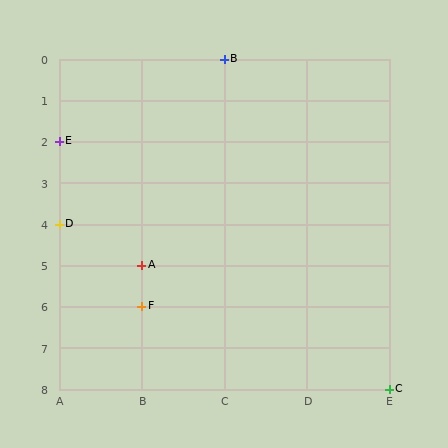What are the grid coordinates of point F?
Point F is at grid coordinates (B, 6).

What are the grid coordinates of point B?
Point B is at grid coordinates (C, 0).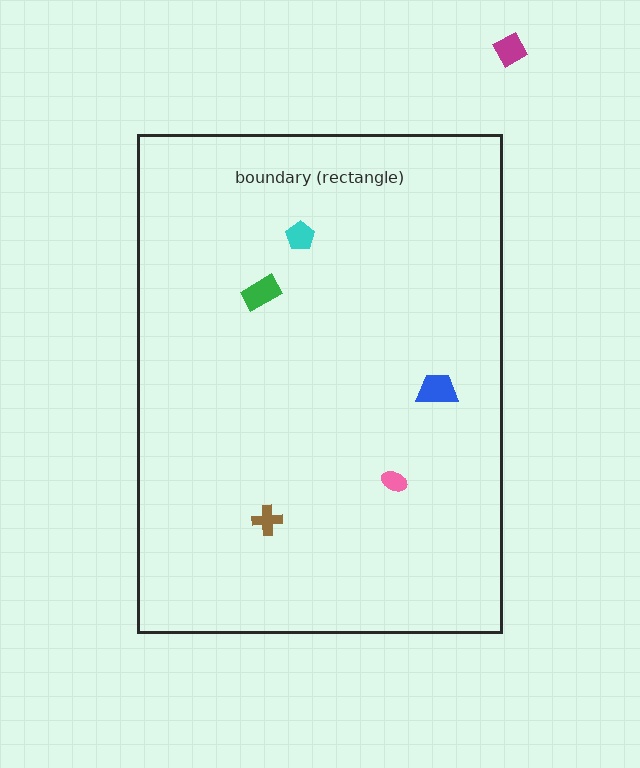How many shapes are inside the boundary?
5 inside, 1 outside.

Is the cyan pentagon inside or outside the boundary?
Inside.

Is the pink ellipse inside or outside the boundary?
Inside.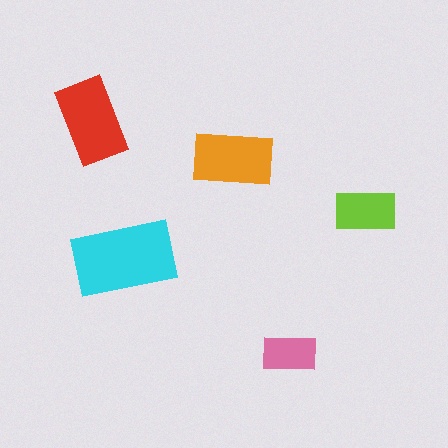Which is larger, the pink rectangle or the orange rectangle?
The orange one.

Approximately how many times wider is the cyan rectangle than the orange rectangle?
About 1.5 times wider.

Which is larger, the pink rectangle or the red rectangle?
The red one.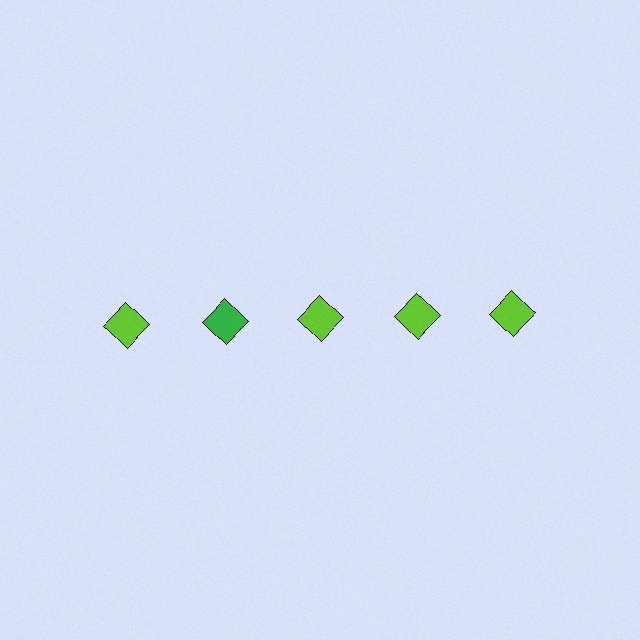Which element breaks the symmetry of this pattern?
The green diamond in the top row, second from left column breaks the symmetry. All other shapes are lime diamonds.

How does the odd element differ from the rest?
It has a different color: green instead of lime.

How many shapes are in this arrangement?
There are 5 shapes arranged in a grid pattern.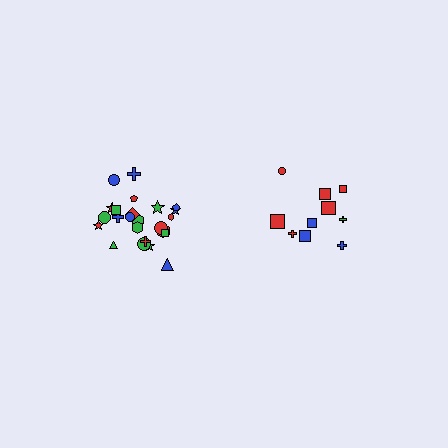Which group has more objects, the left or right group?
The left group.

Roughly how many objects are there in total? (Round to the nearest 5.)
Roughly 35 objects in total.